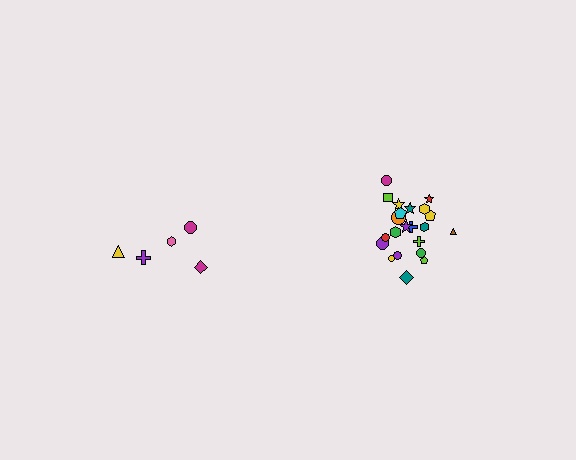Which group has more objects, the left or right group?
The right group.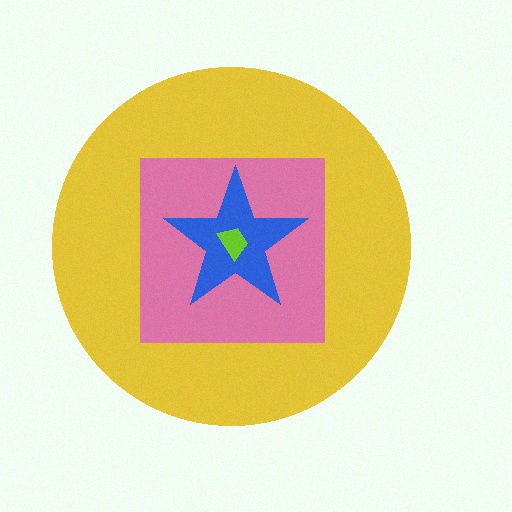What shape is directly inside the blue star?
The lime trapezoid.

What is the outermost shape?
The yellow circle.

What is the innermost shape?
The lime trapezoid.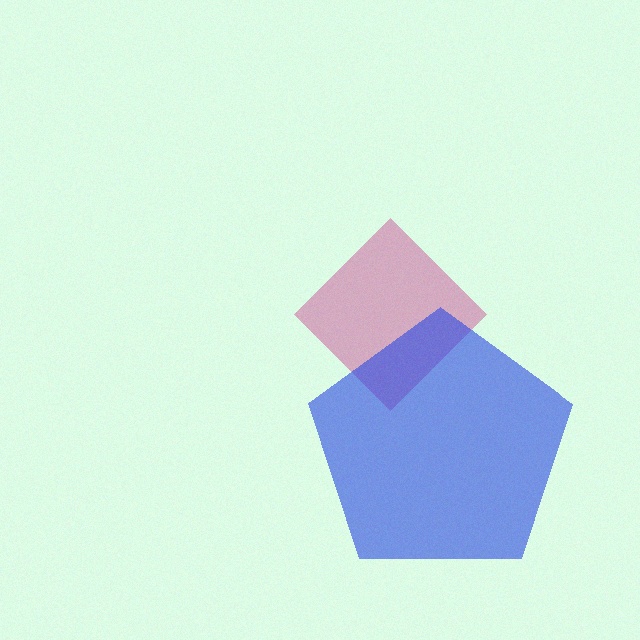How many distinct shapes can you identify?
There are 2 distinct shapes: a magenta diamond, a blue pentagon.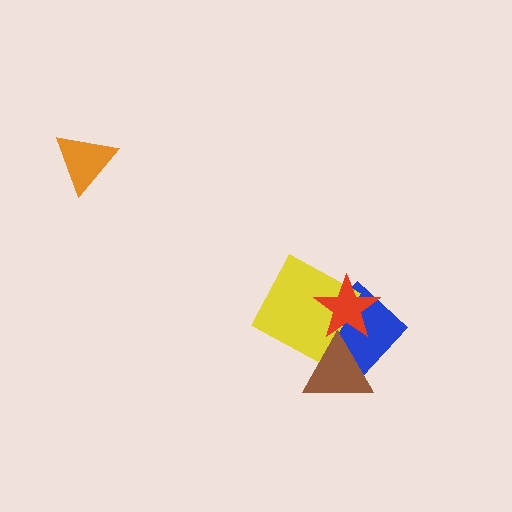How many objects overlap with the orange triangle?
0 objects overlap with the orange triangle.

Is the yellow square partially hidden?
Yes, it is partially covered by another shape.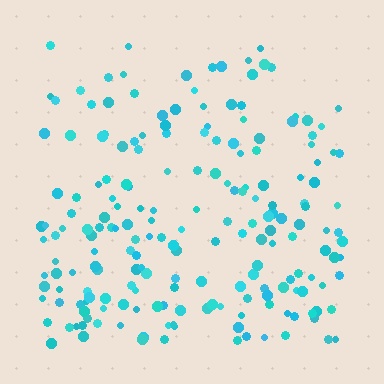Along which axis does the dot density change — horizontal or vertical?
Vertical.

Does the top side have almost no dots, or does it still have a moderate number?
Still a moderate number, just noticeably fewer than the bottom.